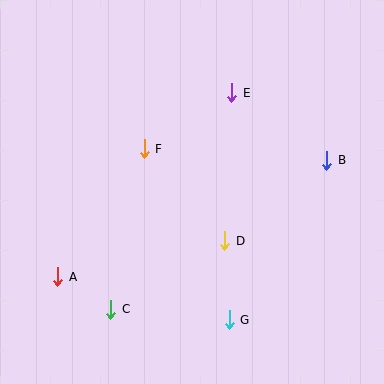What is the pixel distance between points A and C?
The distance between A and C is 62 pixels.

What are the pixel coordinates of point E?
Point E is at (232, 93).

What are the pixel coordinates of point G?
Point G is at (229, 320).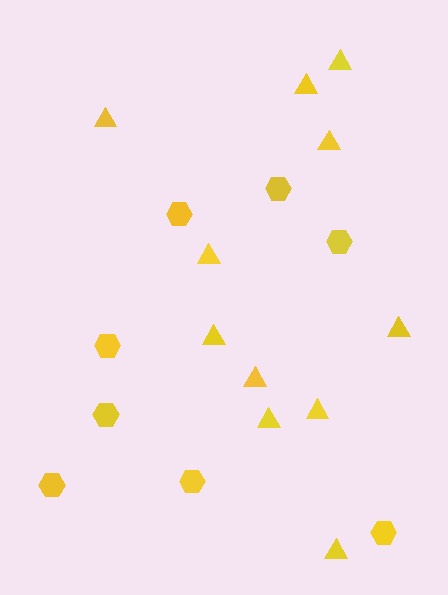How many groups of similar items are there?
There are 2 groups: one group of triangles (11) and one group of hexagons (8).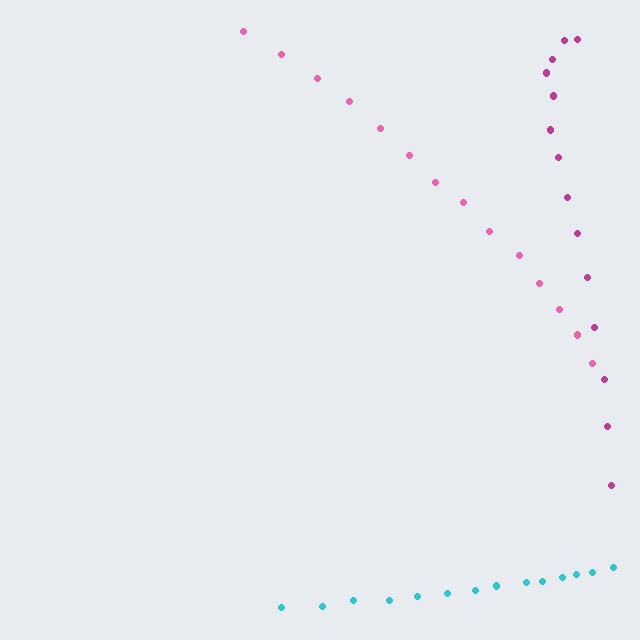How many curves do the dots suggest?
There are 3 distinct paths.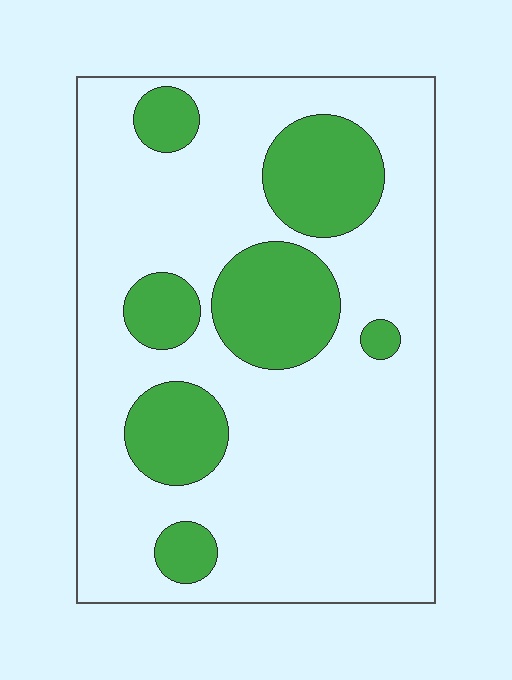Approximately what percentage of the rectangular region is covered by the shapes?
Approximately 25%.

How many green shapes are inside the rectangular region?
7.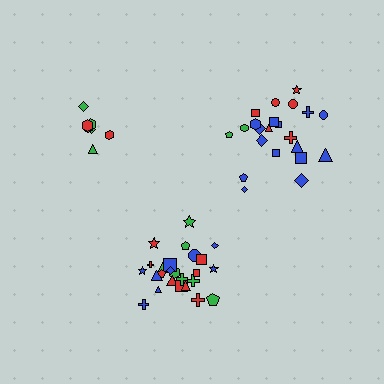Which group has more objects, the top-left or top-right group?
The top-right group.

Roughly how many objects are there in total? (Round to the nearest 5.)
Roughly 55 objects in total.